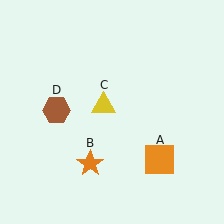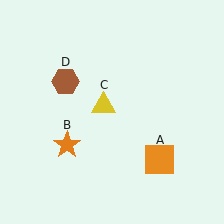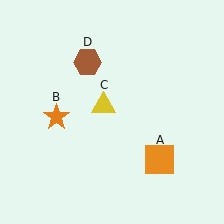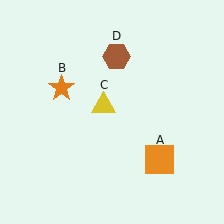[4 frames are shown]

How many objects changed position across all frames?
2 objects changed position: orange star (object B), brown hexagon (object D).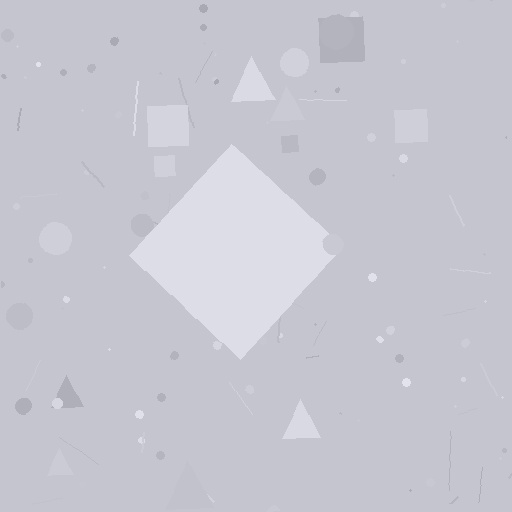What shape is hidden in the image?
A diamond is hidden in the image.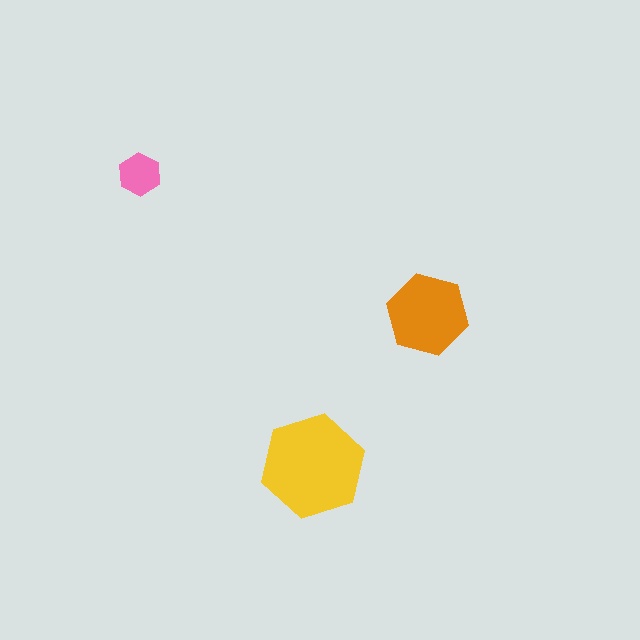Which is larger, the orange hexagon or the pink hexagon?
The orange one.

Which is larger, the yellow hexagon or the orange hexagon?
The yellow one.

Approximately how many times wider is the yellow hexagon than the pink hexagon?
About 2.5 times wider.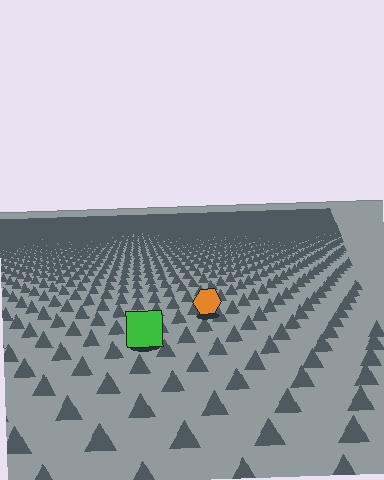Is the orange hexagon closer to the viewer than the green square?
No. The green square is closer — you can tell from the texture gradient: the ground texture is coarser near it.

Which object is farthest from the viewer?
The orange hexagon is farthest from the viewer. It appears smaller and the ground texture around it is denser.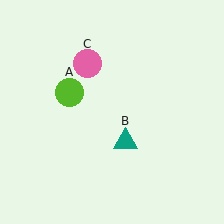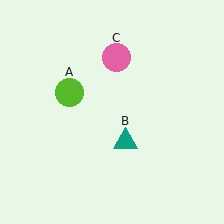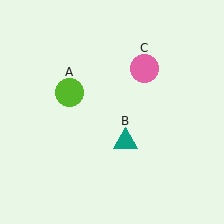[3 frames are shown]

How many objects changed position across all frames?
1 object changed position: pink circle (object C).